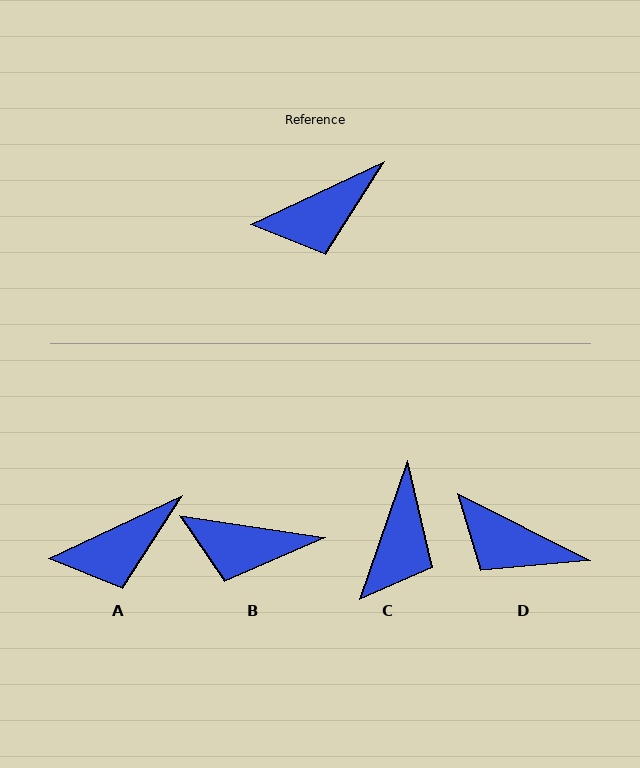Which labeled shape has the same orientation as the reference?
A.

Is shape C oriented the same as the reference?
No, it is off by about 46 degrees.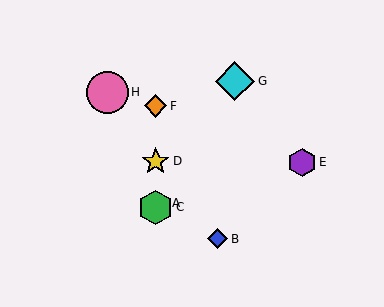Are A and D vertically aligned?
Yes, both are at x≈156.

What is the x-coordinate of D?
Object D is at x≈156.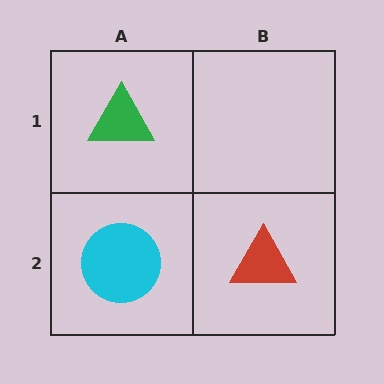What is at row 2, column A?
A cyan circle.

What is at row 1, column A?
A green triangle.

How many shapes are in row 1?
1 shape.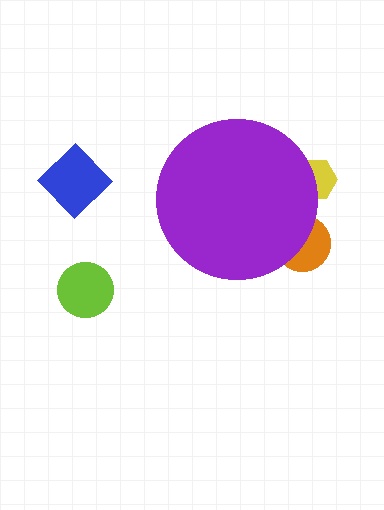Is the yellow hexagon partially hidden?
Yes, the yellow hexagon is partially hidden behind the purple circle.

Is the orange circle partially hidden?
Yes, the orange circle is partially hidden behind the purple circle.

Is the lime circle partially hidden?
No, the lime circle is fully visible.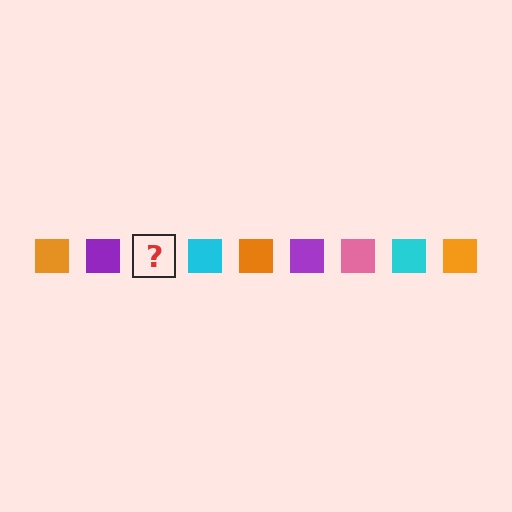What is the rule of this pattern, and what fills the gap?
The rule is that the pattern cycles through orange, purple, pink, cyan squares. The gap should be filled with a pink square.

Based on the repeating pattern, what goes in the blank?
The blank should be a pink square.